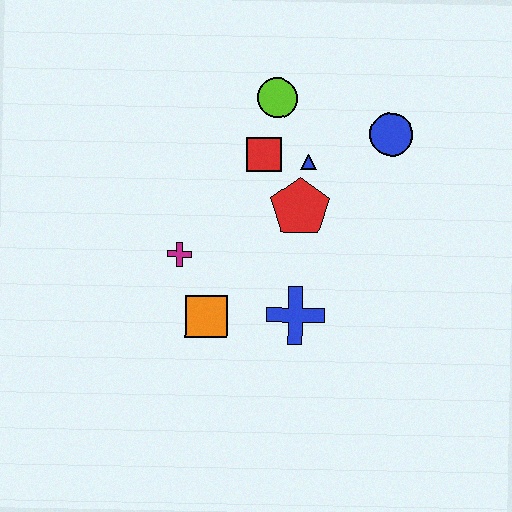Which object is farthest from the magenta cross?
The blue circle is farthest from the magenta cross.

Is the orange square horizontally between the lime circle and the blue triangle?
No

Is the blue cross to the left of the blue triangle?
Yes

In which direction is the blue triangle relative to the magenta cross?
The blue triangle is to the right of the magenta cross.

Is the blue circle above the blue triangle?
Yes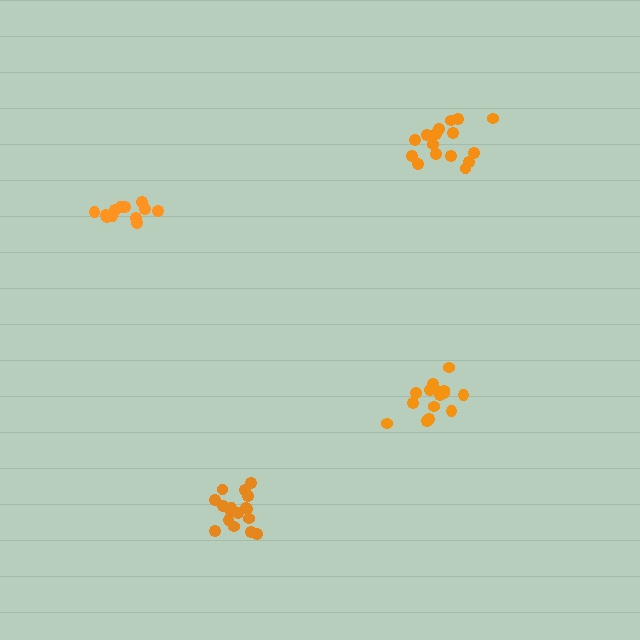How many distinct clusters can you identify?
There are 4 distinct clusters.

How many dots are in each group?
Group 1: 12 dots, Group 2: 17 dots, Group 3: 15 dots, Group 4: 16 dots (60 total).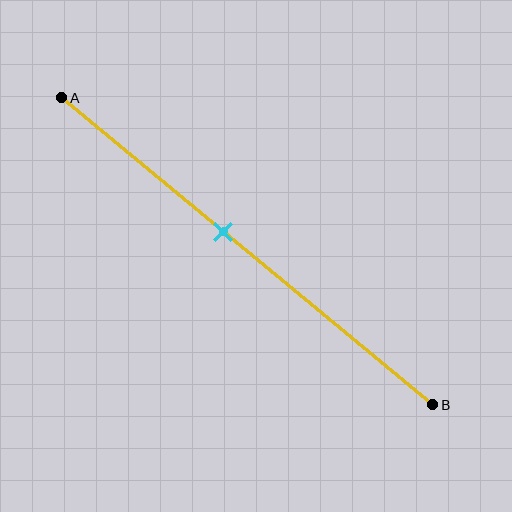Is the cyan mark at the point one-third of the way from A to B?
No, the mark is at about 45% from A, not at the 33% one-third point.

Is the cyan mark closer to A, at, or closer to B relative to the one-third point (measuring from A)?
The cyan mark is closer to point B than the one-third point of segment AB.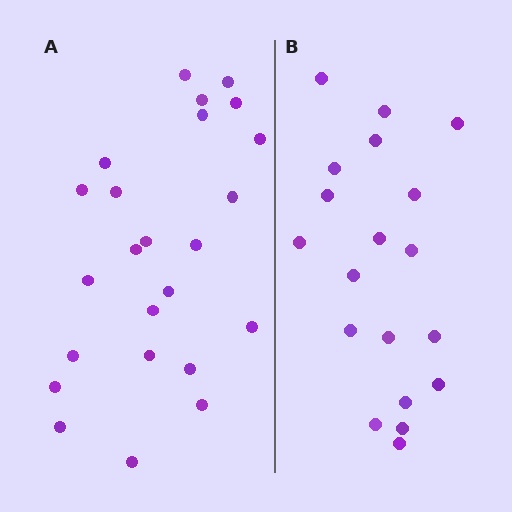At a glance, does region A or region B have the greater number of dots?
Region A (the left region) has more dots.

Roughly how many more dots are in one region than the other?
Region A has about 5 more dots than region B.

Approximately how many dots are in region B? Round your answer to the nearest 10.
About 20 dots. (The exact count is 19, which rounds to 20.)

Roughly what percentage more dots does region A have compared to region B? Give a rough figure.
About 25% more.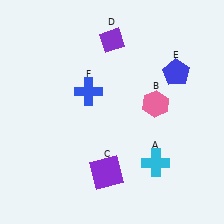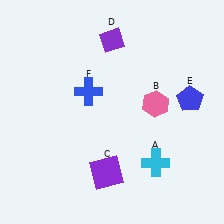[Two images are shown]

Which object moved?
The blue pentagon (E) moved down.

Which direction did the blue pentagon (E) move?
The blue pentagon (E) moved down.